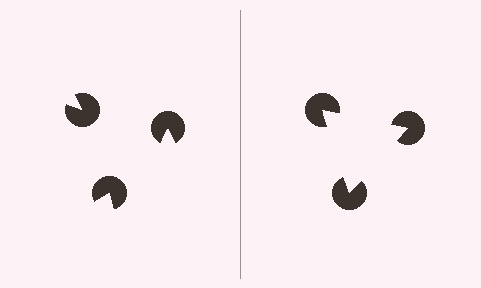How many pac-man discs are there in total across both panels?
6 — 3 on each side.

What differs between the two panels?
The pac-man discs are positioned identically on both sides; only the wedge orientations differ. On the right they align to a triangle; on the left they are misaligned.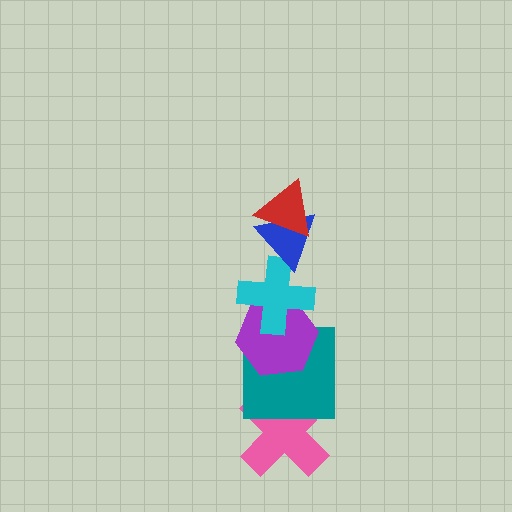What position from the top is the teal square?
The teal square is 5th from the top.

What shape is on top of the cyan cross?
The blue triangle is on top of the cyan cross.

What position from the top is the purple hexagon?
The purple hexagon is 4th from the top.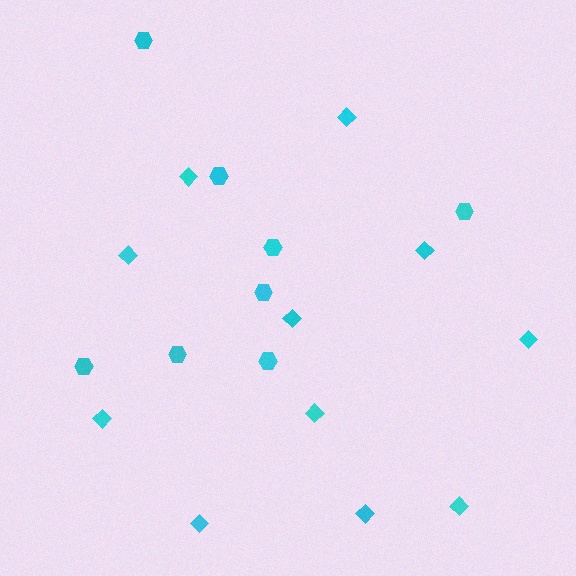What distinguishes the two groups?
There are 2 groups: one group of diamonds (11) and one group of hexagons (8).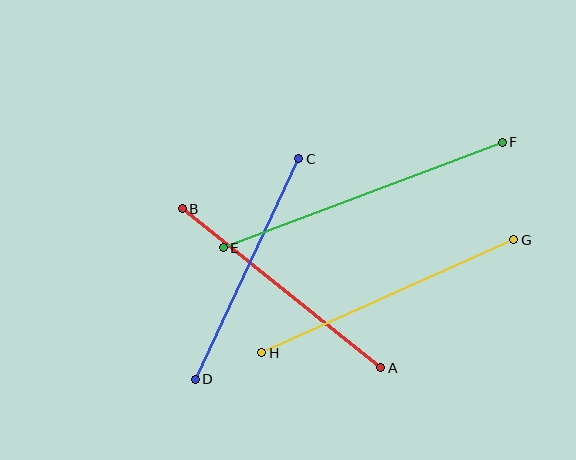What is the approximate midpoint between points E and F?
The midpoint is at approximately (363, 195) pixels.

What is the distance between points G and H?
The distance is approximately 276 pixels.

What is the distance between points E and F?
The distance is approximately 298 pixels.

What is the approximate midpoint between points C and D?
The midpoint is at approximately (247, 269) pixels.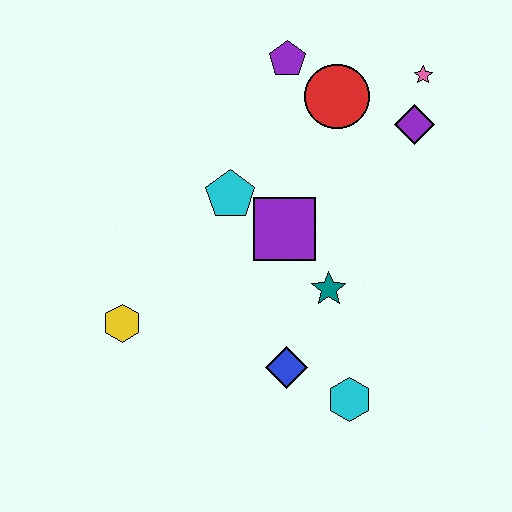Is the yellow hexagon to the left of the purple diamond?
Yes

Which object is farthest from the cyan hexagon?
The purple pentagon is farthest from the cyan hexagon.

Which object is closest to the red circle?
The purple pentagon is closest to the red circle.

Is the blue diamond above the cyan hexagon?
Yes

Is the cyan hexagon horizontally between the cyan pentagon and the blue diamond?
No